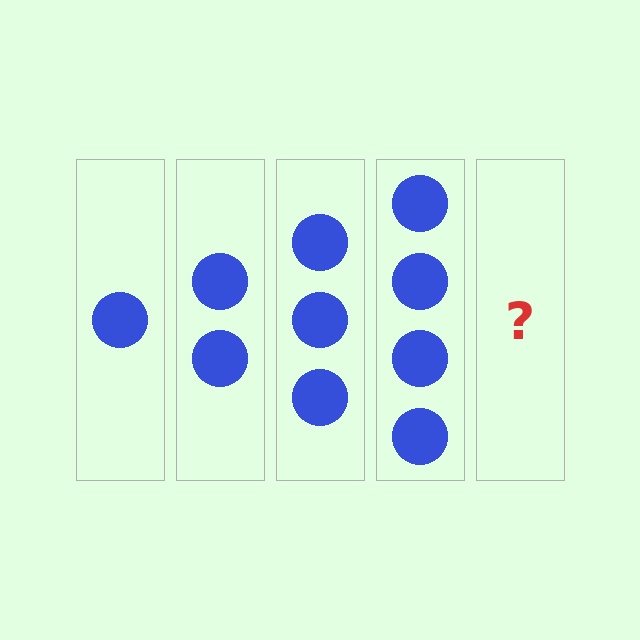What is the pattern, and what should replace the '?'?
The pattern is that each step adds one more circle. The '?' should be 5 circles.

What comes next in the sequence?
The next element should be 5 circles.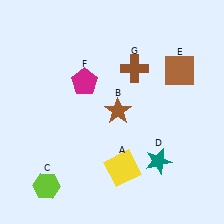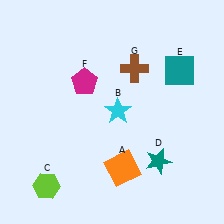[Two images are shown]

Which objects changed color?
A changed from yellow to orange. B changed from brown to cyan. E changed from brown to teal.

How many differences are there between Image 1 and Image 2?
There are 3 differences between the two images.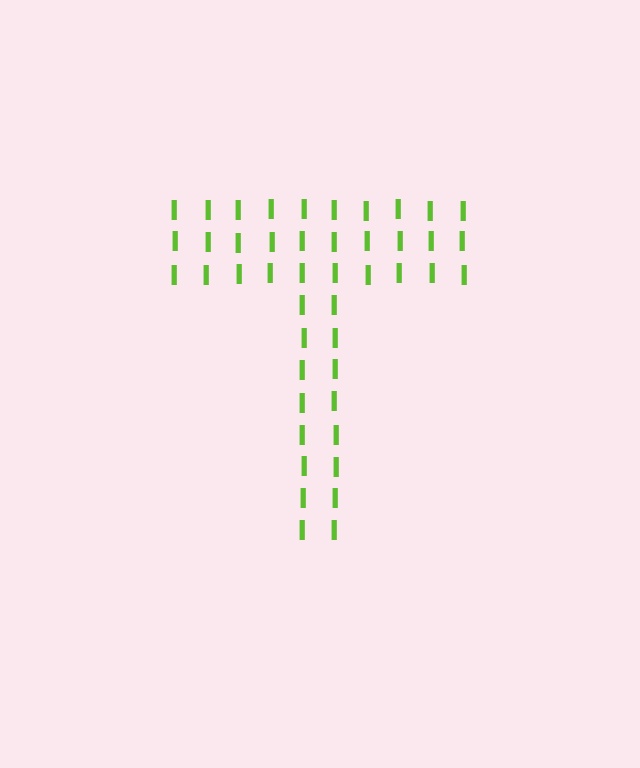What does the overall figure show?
The overall figure shows the letter T.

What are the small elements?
The small elements are letter I's.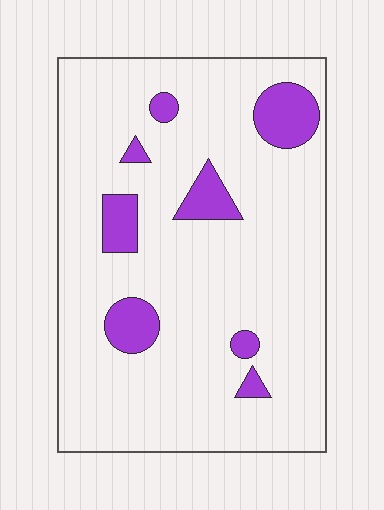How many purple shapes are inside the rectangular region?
8.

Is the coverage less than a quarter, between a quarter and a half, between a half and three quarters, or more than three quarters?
Less than a quarter.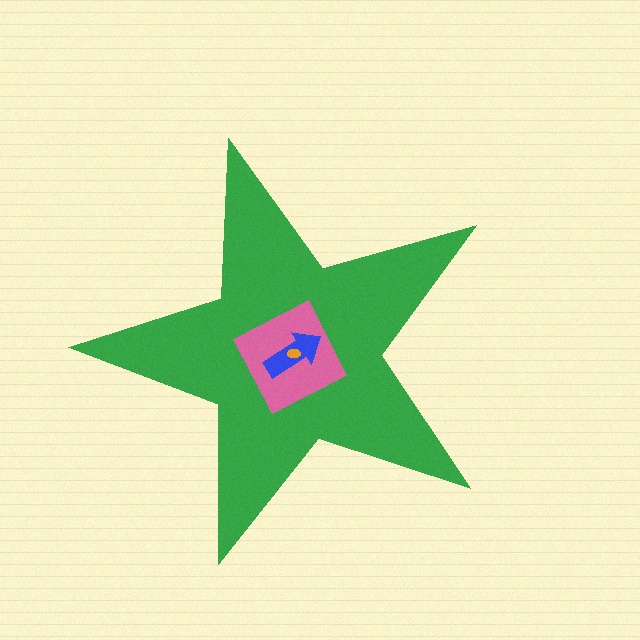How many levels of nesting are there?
4.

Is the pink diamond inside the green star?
Yes.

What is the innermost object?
The orange ellipse.